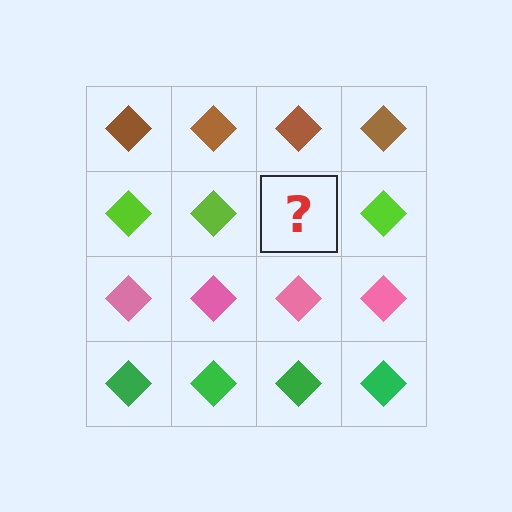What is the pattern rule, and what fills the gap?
The rule is that each row has a consistent color. The gap should be filled with a lime diamond.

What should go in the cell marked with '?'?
The missing cell should contain a lime diamond.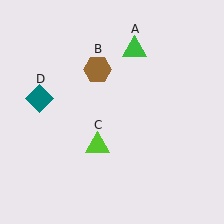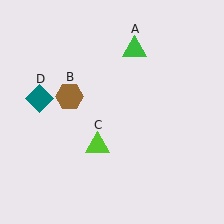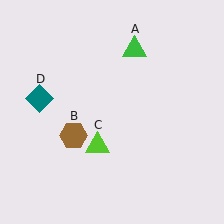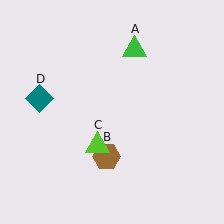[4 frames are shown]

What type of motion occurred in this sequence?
The brown hexagon (object B) rotated counterclockwise around the center of the scene.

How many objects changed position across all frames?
1 object changed position: brown hexagon (object B).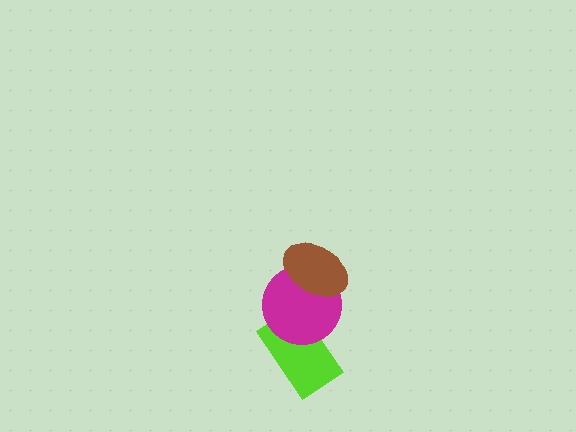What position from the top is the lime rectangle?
The lime rectangle is 3rd from the top.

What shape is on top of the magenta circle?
The brown ellipse is on top of the magenta circle.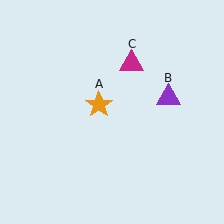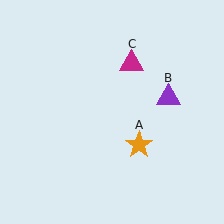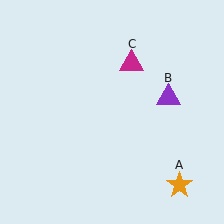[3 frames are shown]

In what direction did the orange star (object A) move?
The orange star (object A) moved down and to the right.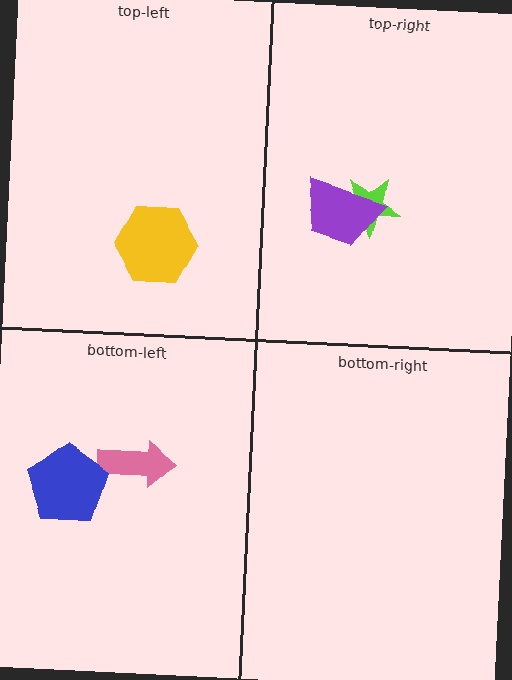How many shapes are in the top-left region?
1.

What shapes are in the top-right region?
The lime star, the purple trapezoid.